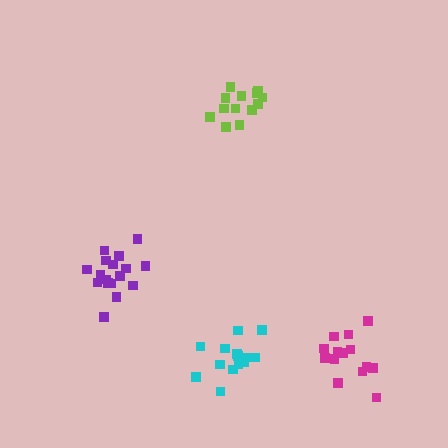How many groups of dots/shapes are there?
There are 4 groups.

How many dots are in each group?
Group 1: 17 dots, Group 2: 13 dots, Group 3: 14 dots, Group 4: 14 dots (58 total).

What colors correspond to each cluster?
The clusters are colored: purple, lime, cyan, magenta.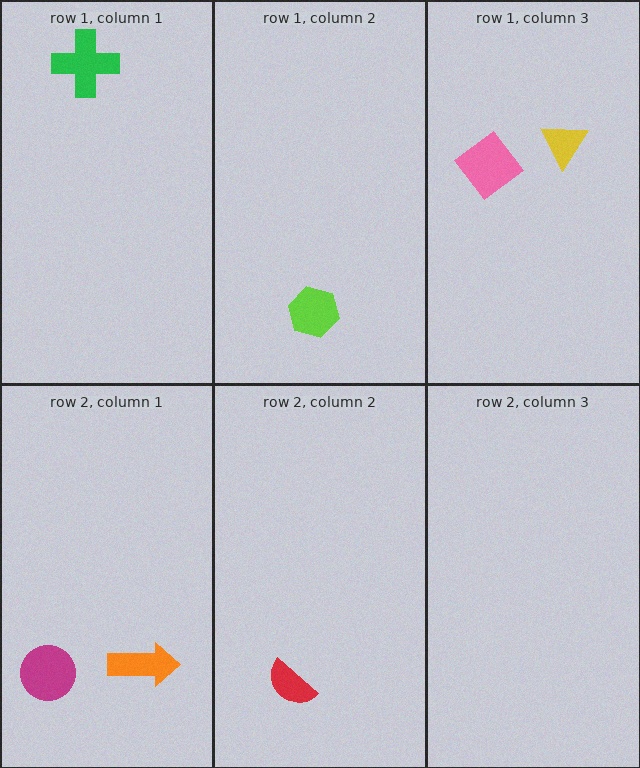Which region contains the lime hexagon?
The row 1, column 2 region.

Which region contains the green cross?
The row 1, column 1 region.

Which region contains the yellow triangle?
The row 1, column 3 region.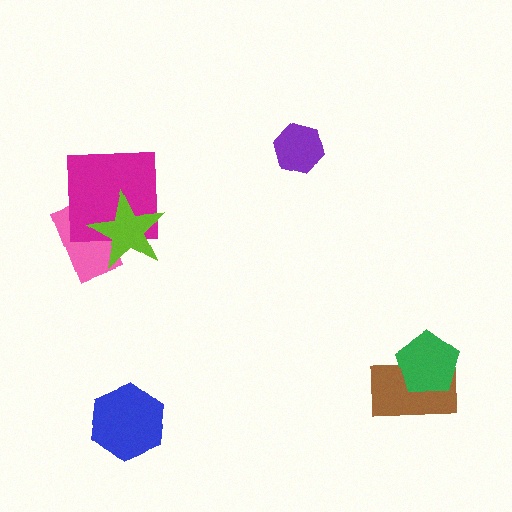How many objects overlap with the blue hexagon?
0 objects overlap with the blue hexagon.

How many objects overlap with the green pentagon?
1 object overlaps with the green pentagon.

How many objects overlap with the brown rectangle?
1 object overlaps with the brown rectangle.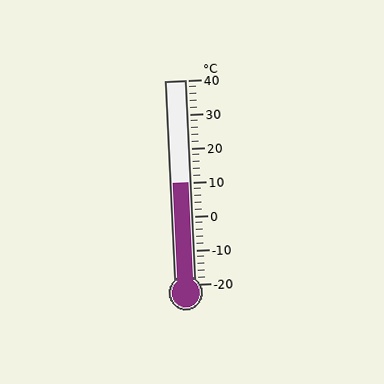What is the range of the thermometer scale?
The thermometer scale ranges from -20°C to 40°C.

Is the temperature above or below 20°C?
The temperature is below 20°C.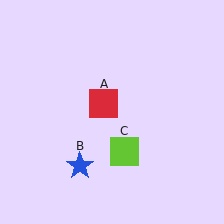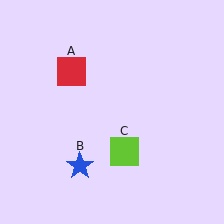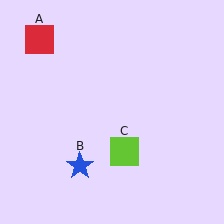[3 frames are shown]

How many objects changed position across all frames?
1 object changed position: red square (object A).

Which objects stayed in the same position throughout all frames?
Blue star (object B) and lime square (object C) remained stationary.